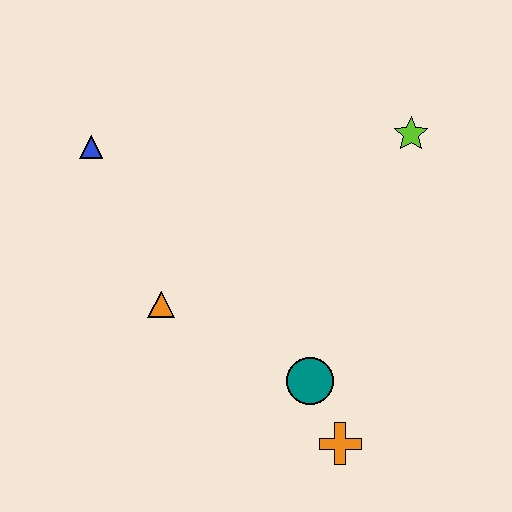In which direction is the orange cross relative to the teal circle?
The orange cross is below the teal circle.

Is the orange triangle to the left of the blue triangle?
No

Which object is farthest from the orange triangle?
The lime star is farthest from the orange triangle.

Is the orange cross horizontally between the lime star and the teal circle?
Yes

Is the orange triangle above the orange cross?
Yes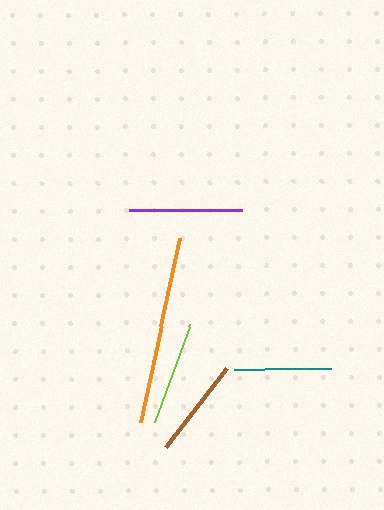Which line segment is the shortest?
The teal line is the shortest at approximately 97 pixels.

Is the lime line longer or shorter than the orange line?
The orange line is longer than the lime line.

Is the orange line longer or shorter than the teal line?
The orange line is longer than the teal line.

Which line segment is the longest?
The orange line is the longest at approximately 187 pixels.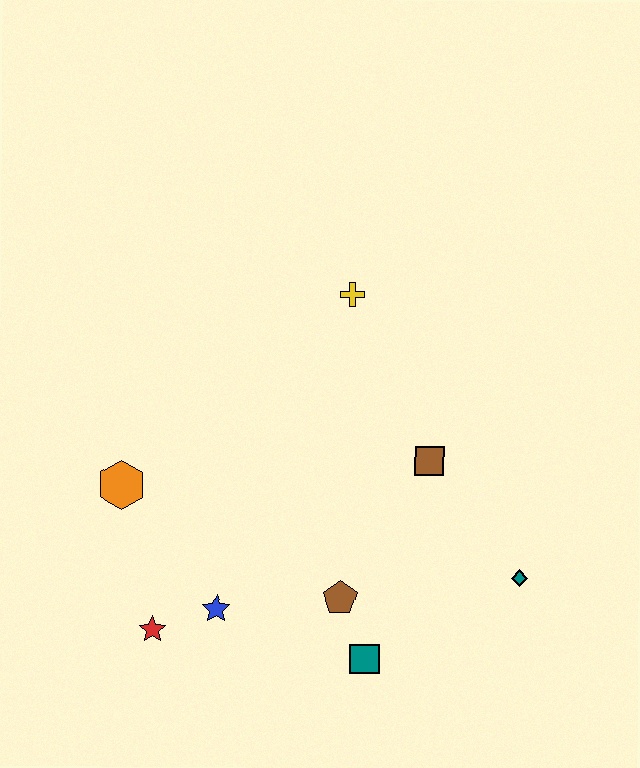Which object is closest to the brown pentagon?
The teal square is closest to the brown pentagon.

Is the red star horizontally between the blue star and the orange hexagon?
Yes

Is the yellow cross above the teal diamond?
Yes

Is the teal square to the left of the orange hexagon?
No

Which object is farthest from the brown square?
The red star is farthest from the brown square.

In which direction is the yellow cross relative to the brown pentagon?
The yellow cross is above the brown pentagon.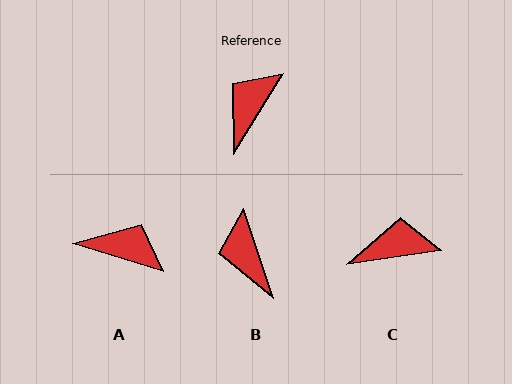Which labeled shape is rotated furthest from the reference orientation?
A, about 75 degrees away.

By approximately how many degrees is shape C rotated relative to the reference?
Approximately 50 degrees clockwise.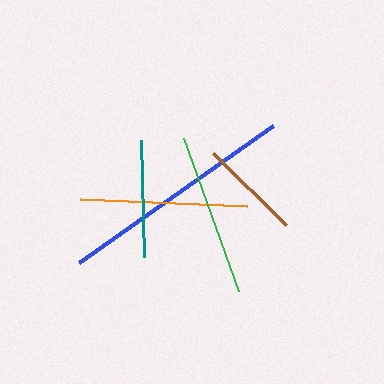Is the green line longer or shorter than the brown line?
The green line is longer than the brown line.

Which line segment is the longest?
The blue line is the longest at approximately 238 pixels.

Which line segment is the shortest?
The brown line is the shortest at approximately 102 pixels.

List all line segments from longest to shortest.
From longest to shortest: blue, orange, green, teal, brown.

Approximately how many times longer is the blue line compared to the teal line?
The blue line is approximately 2.0 times the length of the teal line.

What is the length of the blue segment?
The blue segment is approximately 238 pixels long.